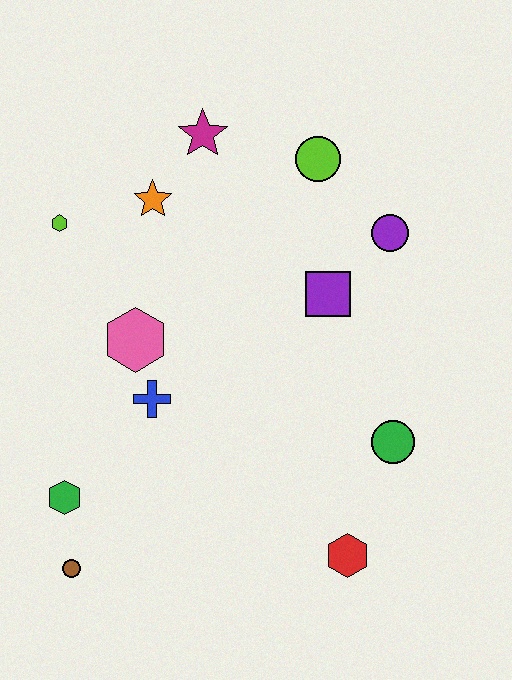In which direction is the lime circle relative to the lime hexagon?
The lime circle is to the right of the lime hexagon.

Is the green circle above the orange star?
No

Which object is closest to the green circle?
The red hexagon is closest to the green circle.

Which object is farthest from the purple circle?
The brown circle is farthest from the purple circle.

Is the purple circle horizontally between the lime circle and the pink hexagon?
No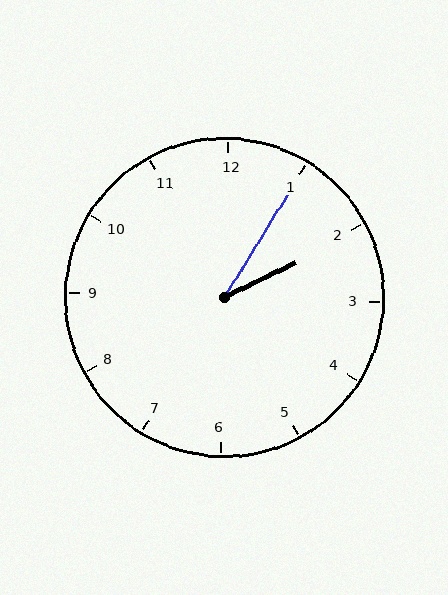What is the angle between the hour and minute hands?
Approximately 32 degrees.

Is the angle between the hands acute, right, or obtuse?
It is acute.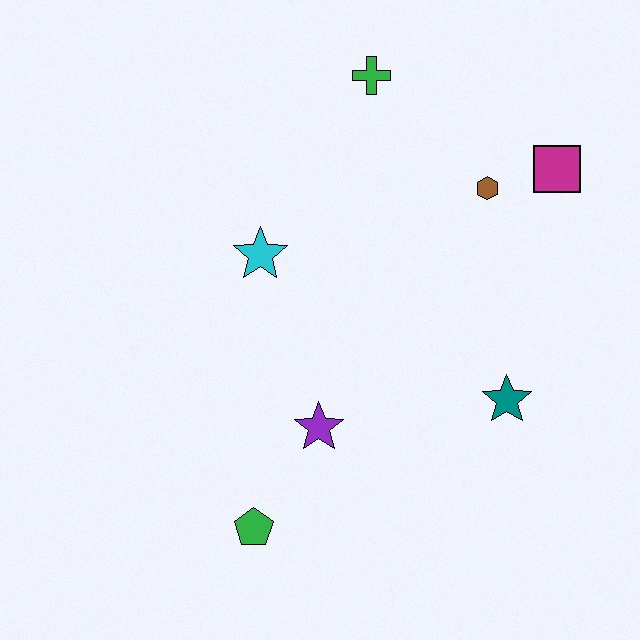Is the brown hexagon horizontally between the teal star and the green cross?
Yes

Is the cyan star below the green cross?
Yes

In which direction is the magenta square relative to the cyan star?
The magenta square is to the right of the cyan star.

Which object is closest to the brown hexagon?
The magenta square is closest to the brown hexagon.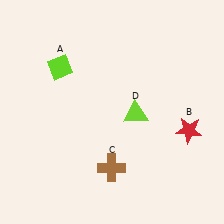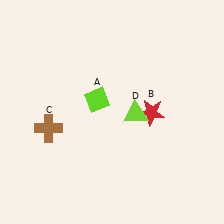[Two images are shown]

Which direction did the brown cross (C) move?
The brown cross (C) moved left.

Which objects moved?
The objects that moved are: the lime diamond (A), the red star (B), the brown cross (C).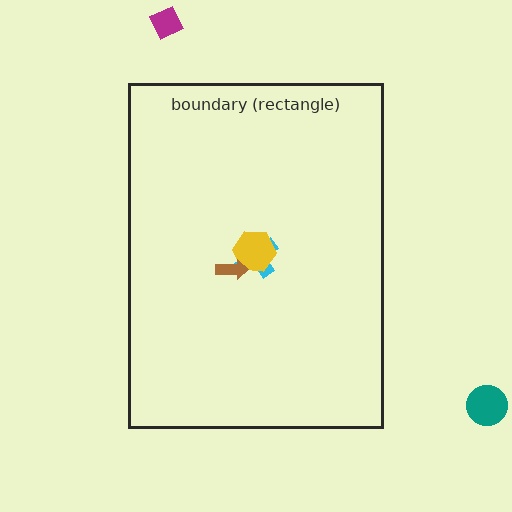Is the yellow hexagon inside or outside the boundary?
Inside.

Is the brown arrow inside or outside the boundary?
Inside.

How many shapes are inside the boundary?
3 inside, 2 outside.